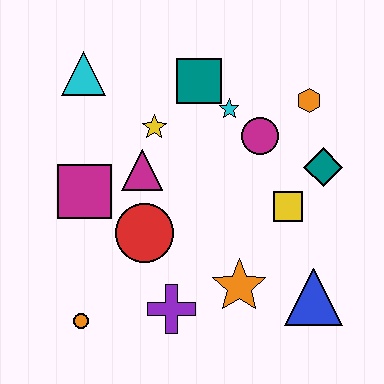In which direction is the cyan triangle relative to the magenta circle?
The cyan triangle is to the left of the magenta circle.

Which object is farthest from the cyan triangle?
The blue triangle is farthest from the cyan triangle.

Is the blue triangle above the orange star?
No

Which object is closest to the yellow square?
The teal diamond is closest to the yellow square.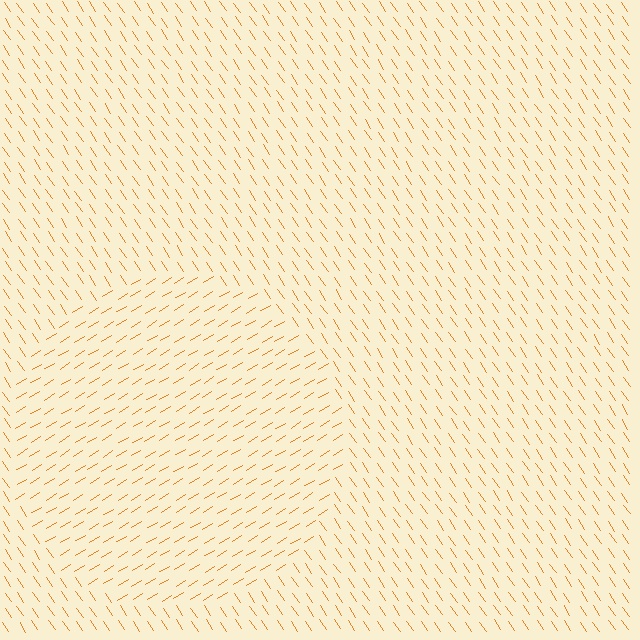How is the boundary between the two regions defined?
The boundary is defined purely by a change in line orientation (approximately 87 degrees difference). All lines are the same color and thickness.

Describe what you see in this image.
The image is filled with small orange line segments. A circle region in the image has lines oriented differently from the surrounding lines, creating a visible texture boundary.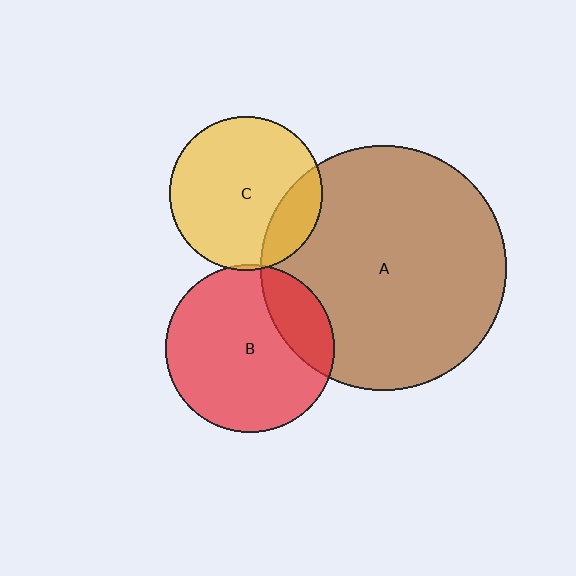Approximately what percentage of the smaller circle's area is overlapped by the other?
Approximately 20%.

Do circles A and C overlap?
Yes.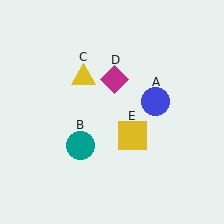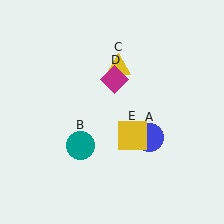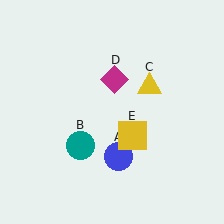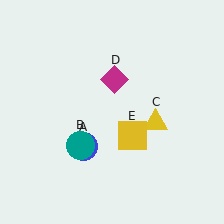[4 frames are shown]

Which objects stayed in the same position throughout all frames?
Teal circle (object B) and magenta diamond (object D) and yellow square (object E) remained stationary.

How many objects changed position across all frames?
2 objects changed position: blue circle (object A), yellow triangle (object C).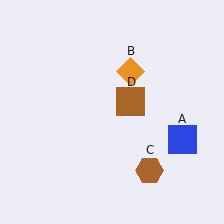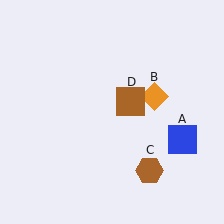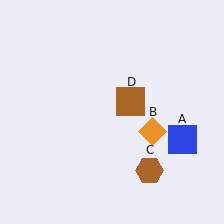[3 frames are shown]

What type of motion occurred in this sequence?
The orange diamond (object B) rotated clockwise around the center of the scene.